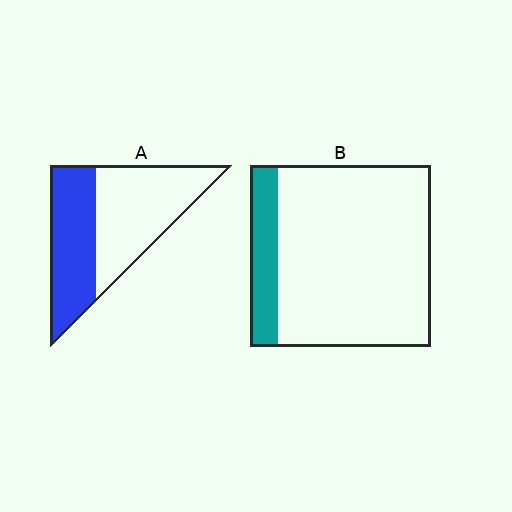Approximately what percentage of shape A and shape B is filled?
A is approximately 45% and B is approximately 15%.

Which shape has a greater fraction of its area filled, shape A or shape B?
Shape A.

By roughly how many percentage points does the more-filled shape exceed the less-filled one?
By roughly 30 percentage points (A over B).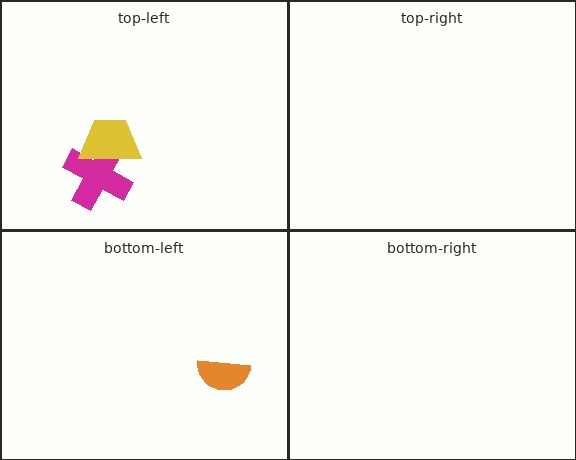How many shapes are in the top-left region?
2.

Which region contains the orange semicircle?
The bottom-left region.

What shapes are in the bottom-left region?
The orange semicircle.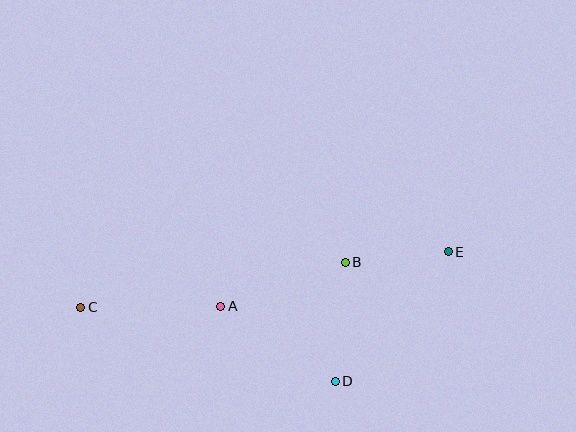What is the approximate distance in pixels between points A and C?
The distance between A and C is approximately 140 pixels.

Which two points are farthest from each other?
Points C and E are farthest from each other.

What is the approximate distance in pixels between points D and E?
The distance between D and E is approximately 172 pixels.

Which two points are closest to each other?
Points B and E are closest to each other.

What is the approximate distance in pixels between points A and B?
The distance between A and B is approximately 132 pixels.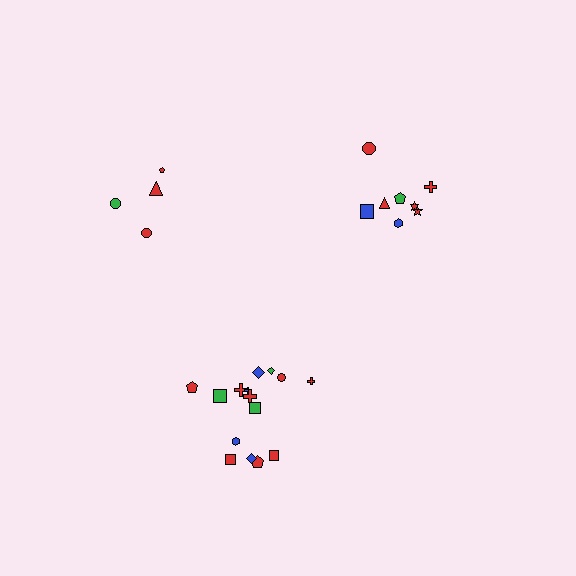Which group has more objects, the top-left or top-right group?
The top-right group.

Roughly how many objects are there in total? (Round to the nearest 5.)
Roughly 25 objects in total.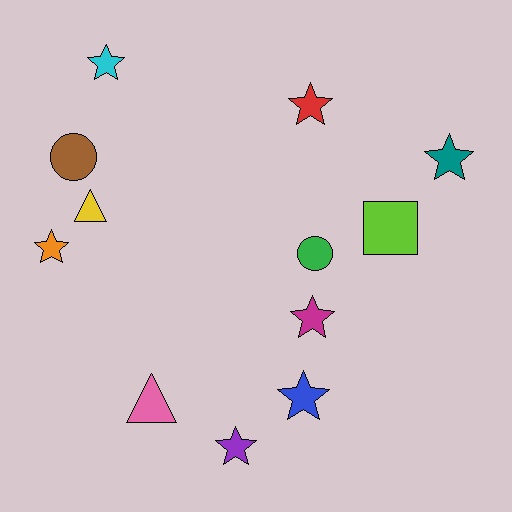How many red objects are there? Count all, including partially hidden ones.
There is 1 red object.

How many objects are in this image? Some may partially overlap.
There are 12 objects.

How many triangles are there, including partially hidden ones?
There are 2 triangles.